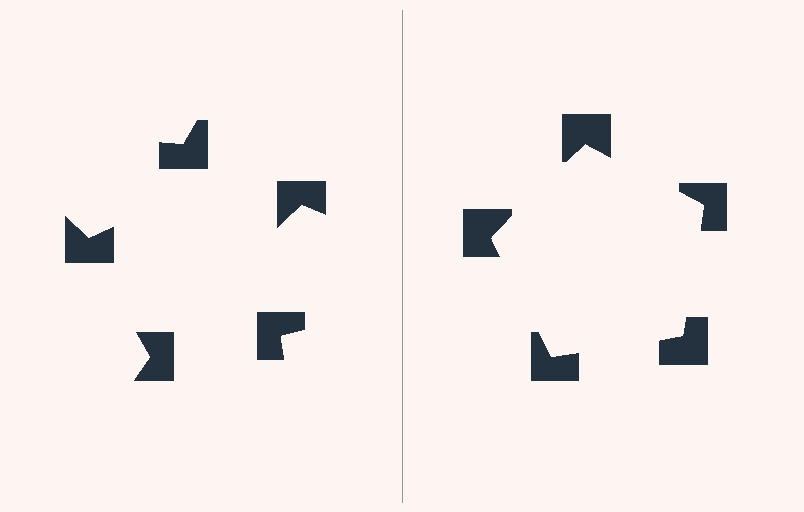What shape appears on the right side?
An illusory pentagon.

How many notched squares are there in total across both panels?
10 — 5 on each side.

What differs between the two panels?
The notched squares are positioned identically on both sides; only the wedge orientations differ. On the right they align to a pentagon; on the left they are misaligned.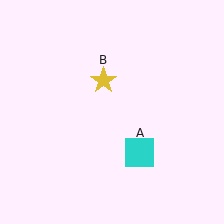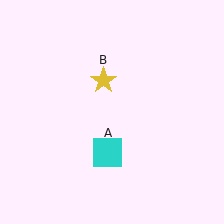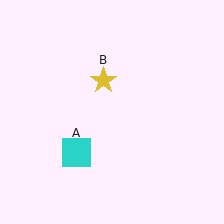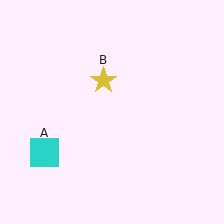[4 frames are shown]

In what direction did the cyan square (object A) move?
The cyan square (object A) moved left.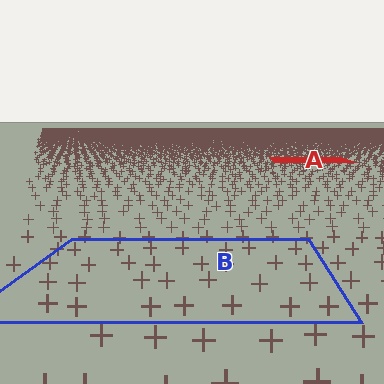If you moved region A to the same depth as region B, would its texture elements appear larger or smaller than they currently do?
They would appear larger. At a closer depth, the same texture elements are projected at a bigger on-screen size.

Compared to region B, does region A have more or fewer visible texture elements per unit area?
Region A has more texture elements per unit area — they are packed more densely because it is farther away.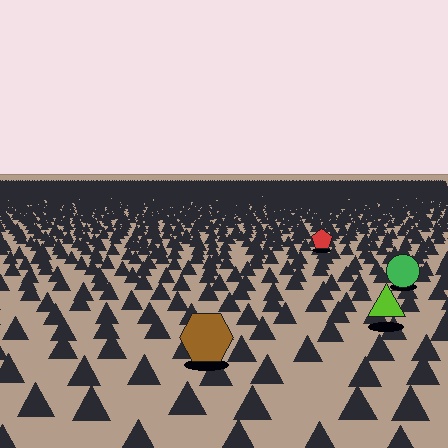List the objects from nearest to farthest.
From nearest to farthest: the brown hexagon, the lime triangle, the green circle, the red pentagon.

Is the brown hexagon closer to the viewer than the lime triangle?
Yes. The brown hexagon is closer — you can tell from the texture gradient: the ground texture is coarser near it.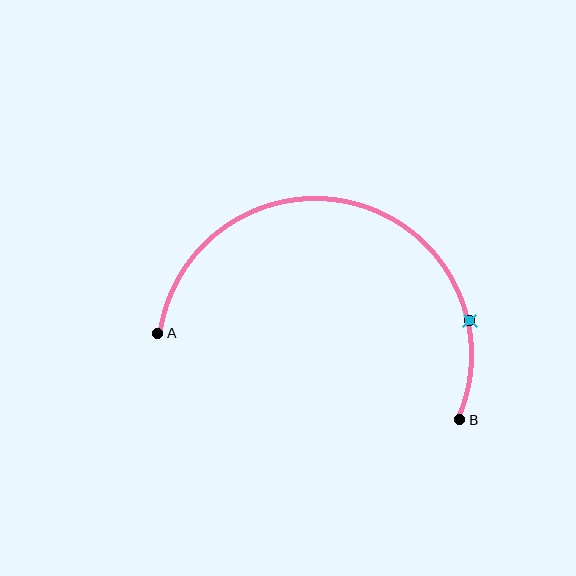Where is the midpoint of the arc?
The arc midpoint is the point on the curve farthest from the straight line joining A and B. It sits above that line.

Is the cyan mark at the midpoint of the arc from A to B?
No. The cyan mark lies on the arc but is closer to endpoint B. The arc midpoint would be at the point on the curve equidistant along the arc from both A and B.